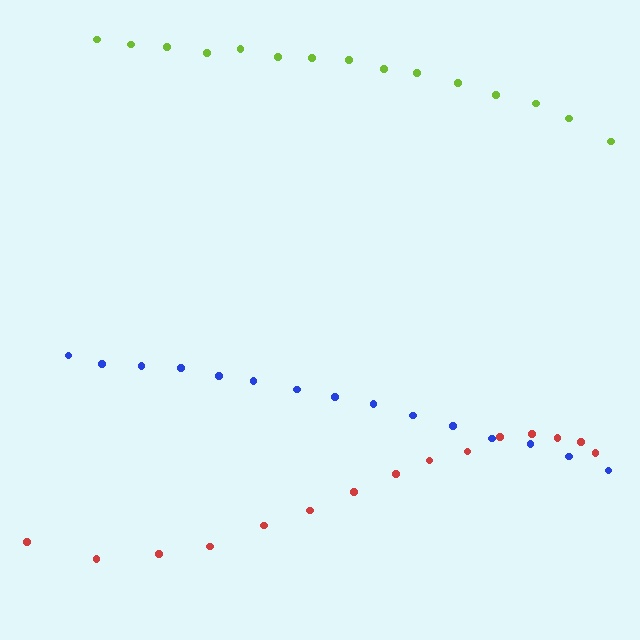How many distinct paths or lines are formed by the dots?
There are 3 distinct paths.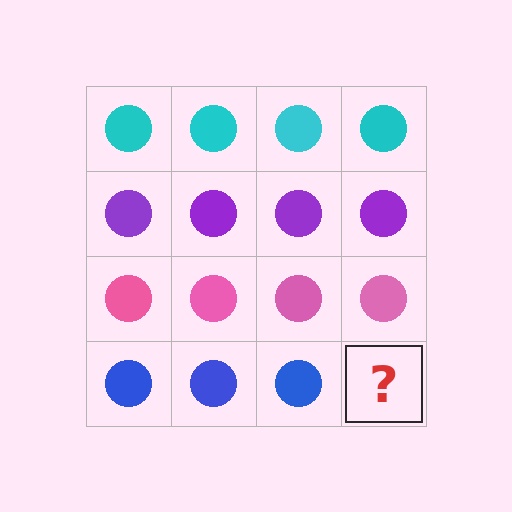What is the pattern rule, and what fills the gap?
The rule is that each row has a consistent color. The gap should be filled with a blue circle.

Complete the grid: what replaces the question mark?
The question mark should be replaced with a blue circle.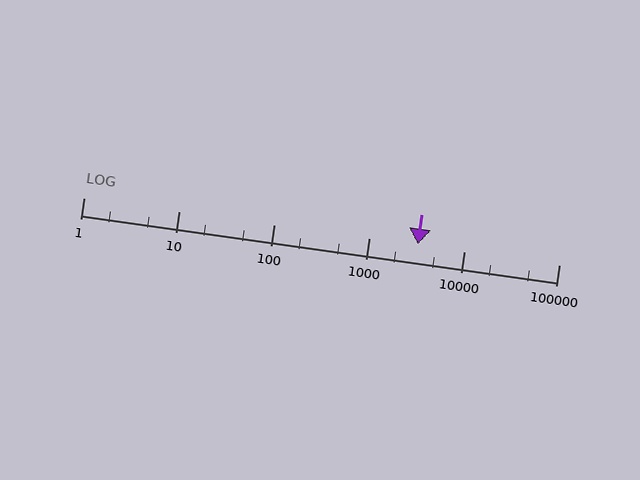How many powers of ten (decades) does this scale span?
The scale spans 5 decades, from 1 to 100000.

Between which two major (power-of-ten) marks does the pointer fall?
The pointer is between 1000 and 10000.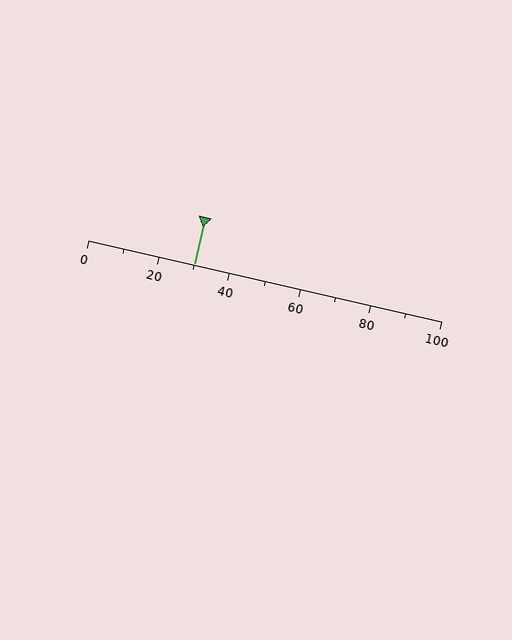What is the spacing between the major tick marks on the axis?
The major ticks are spaced 20 apart.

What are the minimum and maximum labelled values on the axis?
The axis runs from 0 to 100.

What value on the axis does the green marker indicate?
The marker indicates approximately 30.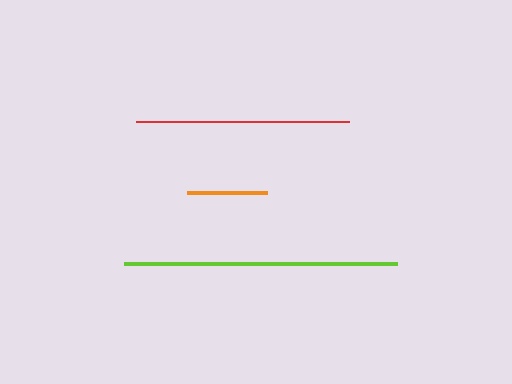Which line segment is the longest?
The lime line is the longest at approximately 273 pixels.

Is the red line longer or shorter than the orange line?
The red line is longer than the orange line.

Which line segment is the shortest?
The orange line is the shortest at approximately 80 pixels.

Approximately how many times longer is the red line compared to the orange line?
The red line is approximately 2.7 times the length of the orange line.